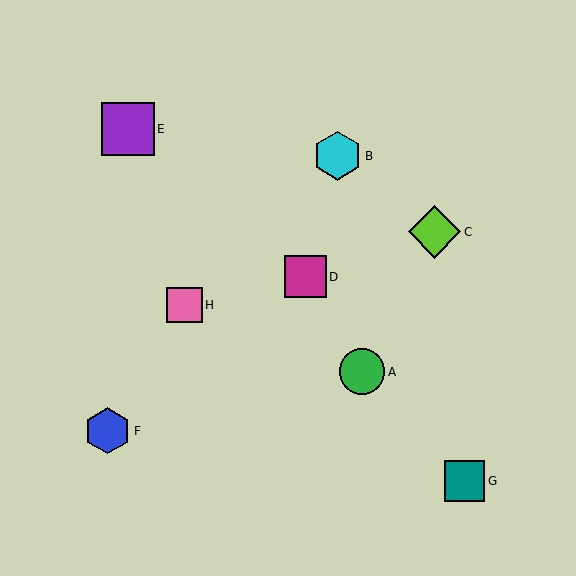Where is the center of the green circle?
The center of the green circle is at (362, 372).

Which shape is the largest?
The purple square (labeled E) is the largest.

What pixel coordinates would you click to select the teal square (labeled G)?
Click at (465, 481) to select the teal square G.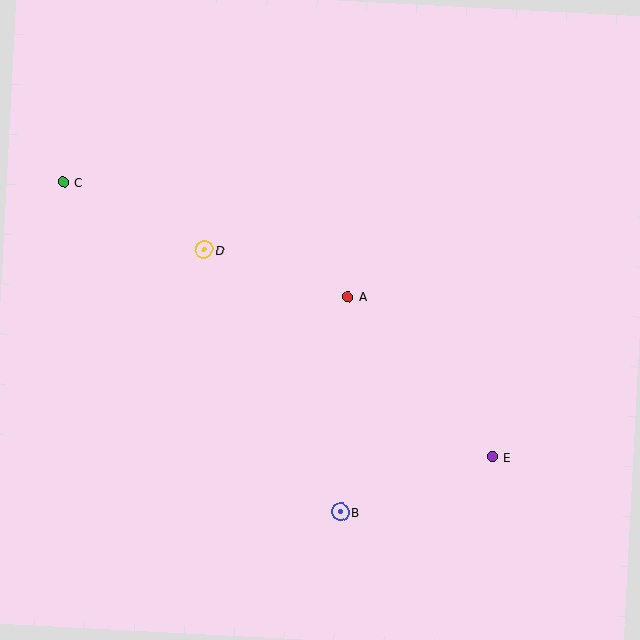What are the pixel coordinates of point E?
Point E is at (492, 457).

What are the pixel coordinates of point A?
Point A is at (348, 297).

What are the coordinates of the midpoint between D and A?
The midpoint between D and A is at (276, 273).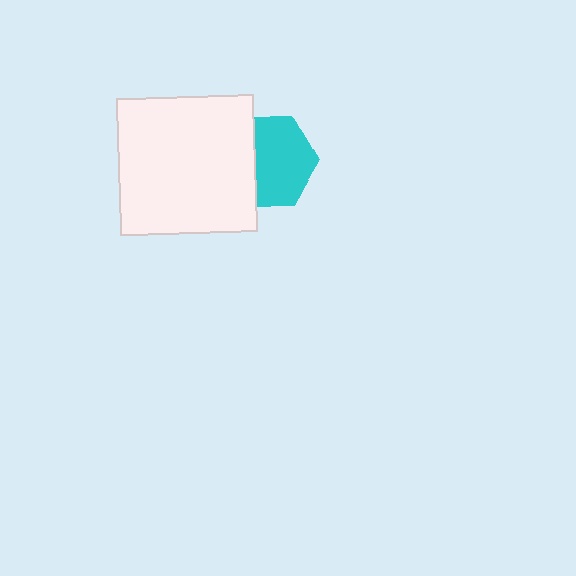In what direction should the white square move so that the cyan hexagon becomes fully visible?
The white square should move left. That is the shortest direction to clear the overlap and leave the cyan hexagon fully visible.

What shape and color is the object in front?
The object in front is a white square.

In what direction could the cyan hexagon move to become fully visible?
The cyan hexagon could move right. That would shift it out from behind the white square entirely.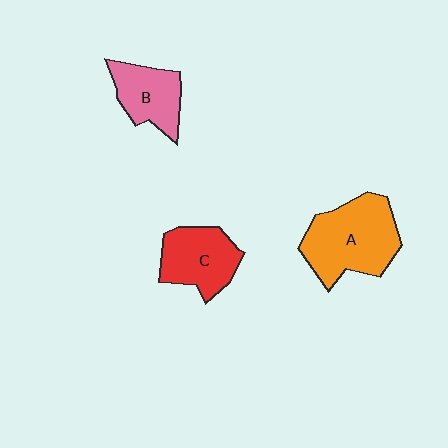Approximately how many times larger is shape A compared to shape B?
Approximately 1.7 times.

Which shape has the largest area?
Shape A (orange).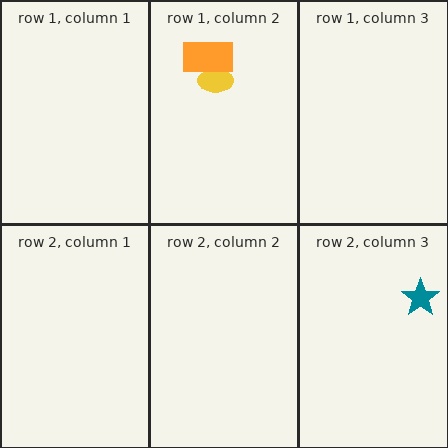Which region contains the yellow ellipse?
The row 1, column 2 region.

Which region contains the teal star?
The row 2, column 3 region.